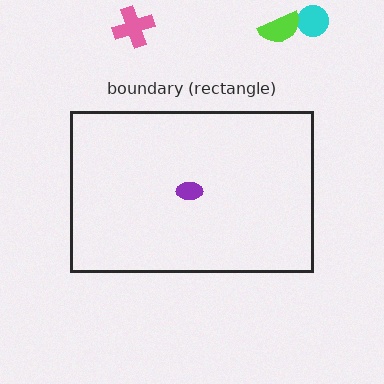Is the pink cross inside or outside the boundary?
Outside.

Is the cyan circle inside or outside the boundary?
Outside.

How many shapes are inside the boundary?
1 inside, 3 outside.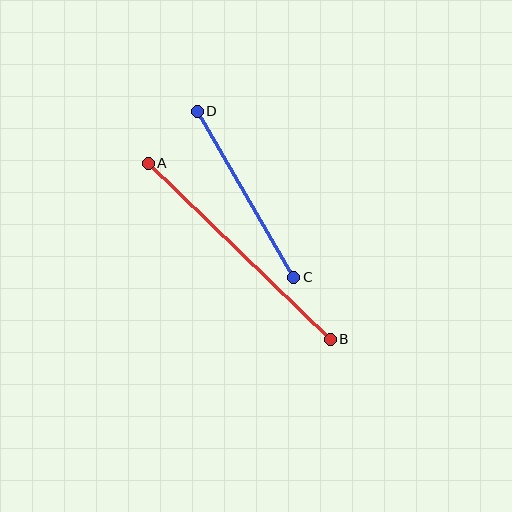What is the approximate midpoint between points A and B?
The midpoint is at approximately (239, 251) pixels.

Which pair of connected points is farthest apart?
Points A and B are farthest apart.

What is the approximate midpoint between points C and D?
The midpoint is at approximately (246, 194) pixels.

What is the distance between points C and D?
The distance is approximately 192 pixels.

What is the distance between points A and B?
The distance is approximately 253 pixels.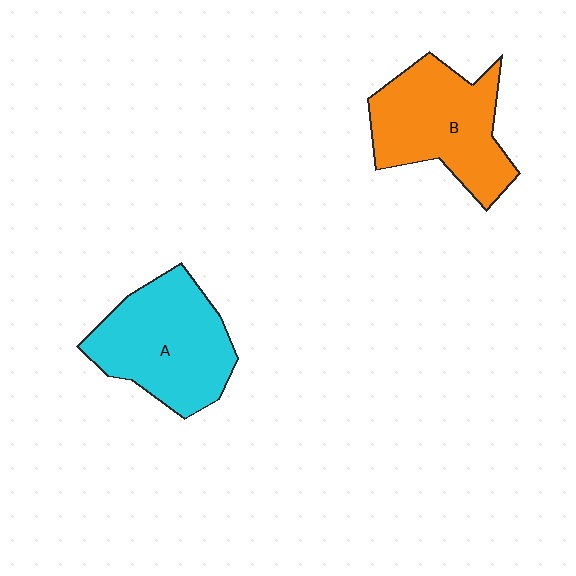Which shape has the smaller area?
Shape B (orange).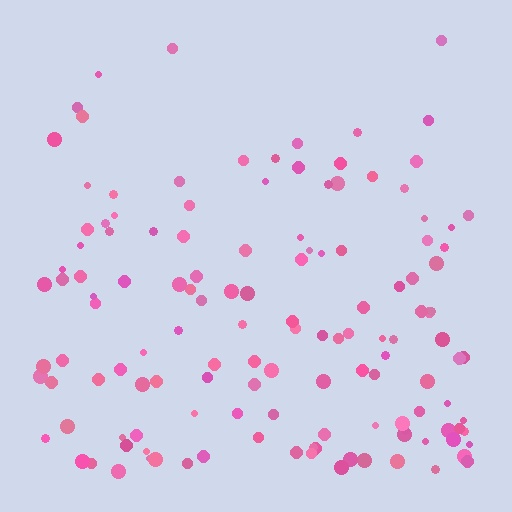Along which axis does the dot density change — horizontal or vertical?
Vertical.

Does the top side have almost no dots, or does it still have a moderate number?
Still a moderate number, just noticeably fewer than the bottom.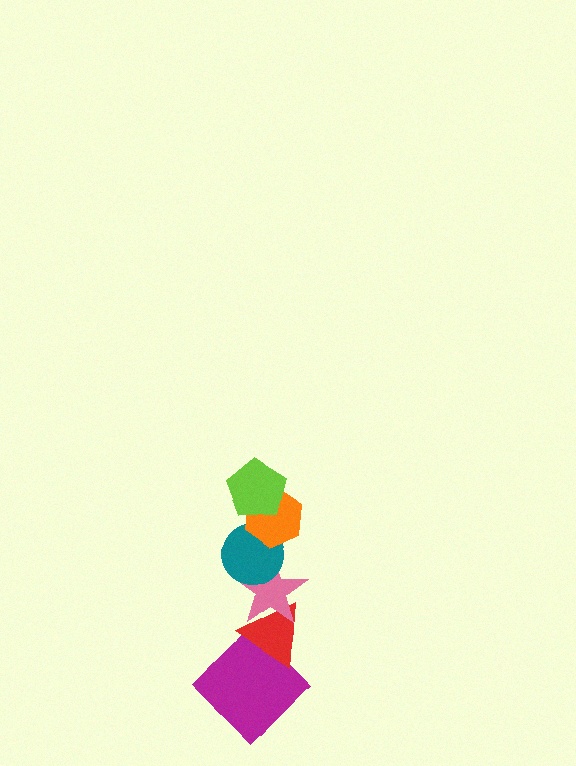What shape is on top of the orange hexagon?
The lime pentagon is on top of the orange hexagon.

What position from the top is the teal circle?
The teal circle is 3rd from the top.